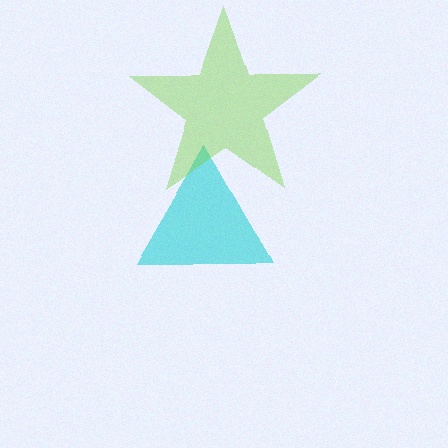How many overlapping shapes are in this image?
There are 2 overlapping shapes in the image.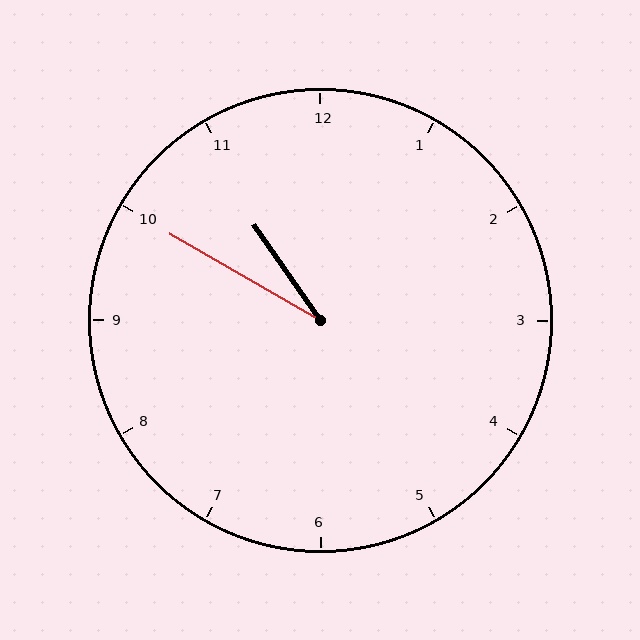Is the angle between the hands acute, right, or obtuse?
It is acute.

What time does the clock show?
10:50.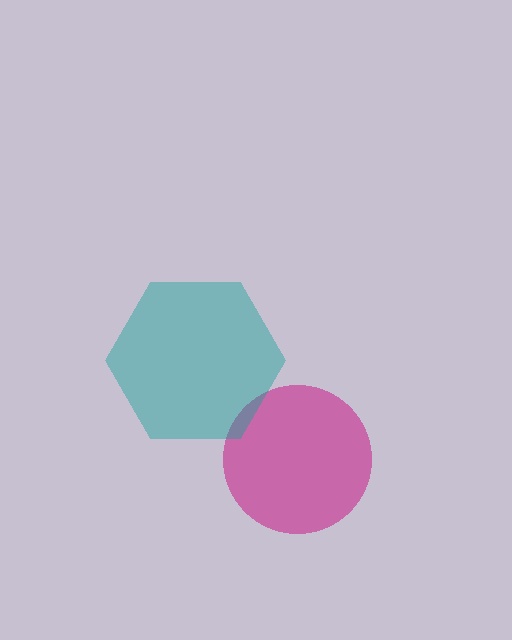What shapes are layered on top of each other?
The layered shapes are: a magenta circle, a teal hexagon.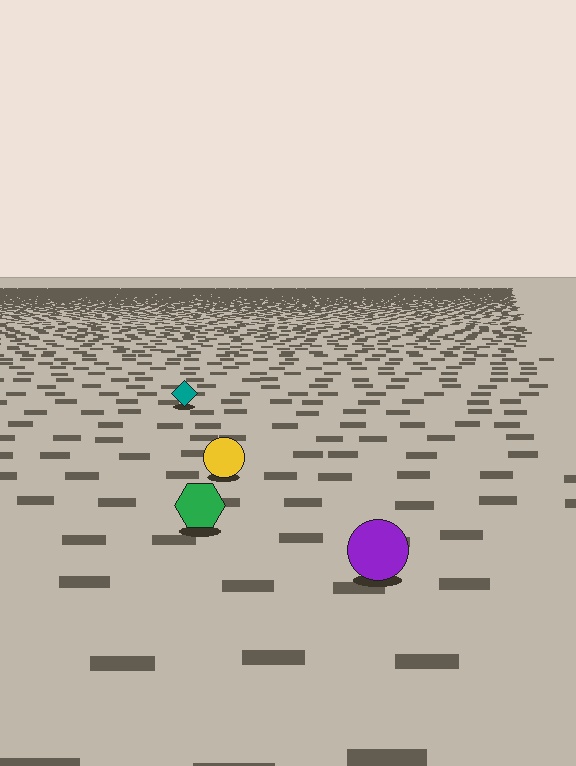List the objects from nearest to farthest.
From nearest to farthest: the purple circle, the green hexagon, the yellow circle, the teal diamond.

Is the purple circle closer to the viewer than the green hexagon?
Yes. The purple circle is closer — you can tell from the texture gradient: the ground texture is coarser near it.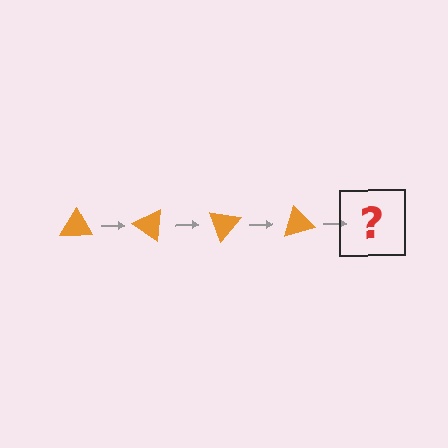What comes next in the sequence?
The next element should be an orange triangle rotated 140 degrees.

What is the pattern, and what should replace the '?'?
The pattern is that the triangle rotates 35 degrees each step. The '?' should be an orange triangle rotated 140 degrees.